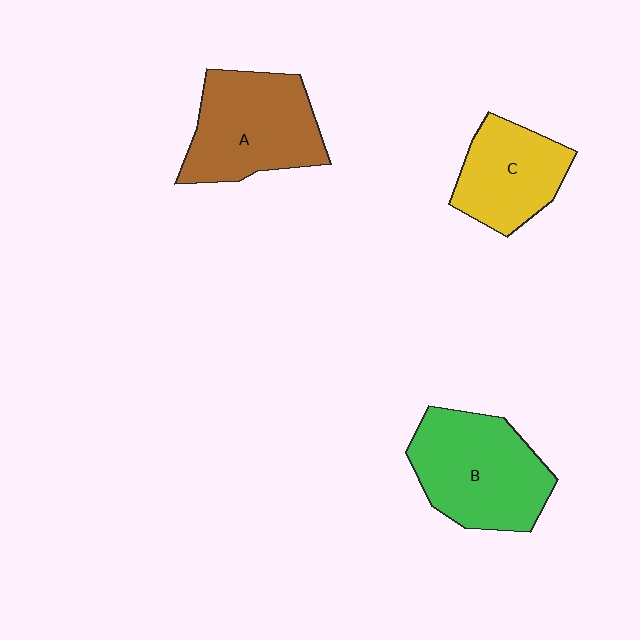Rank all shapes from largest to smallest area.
From largest to smallest: B (green), A (brown), C (yellow).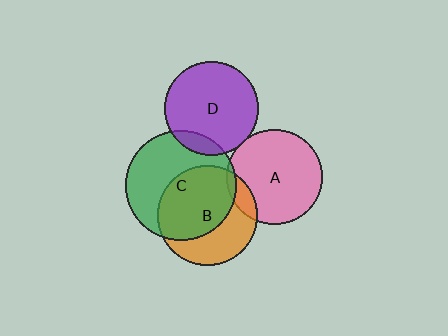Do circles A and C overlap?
Yes.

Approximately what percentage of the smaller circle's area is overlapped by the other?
Approximately 5%.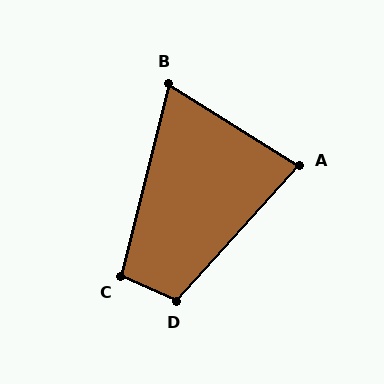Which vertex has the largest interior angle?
D, at approximately 108 degrees.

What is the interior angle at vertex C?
Approximately 100 degrees (obtuse).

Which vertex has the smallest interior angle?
B, at approximately 72 degrees.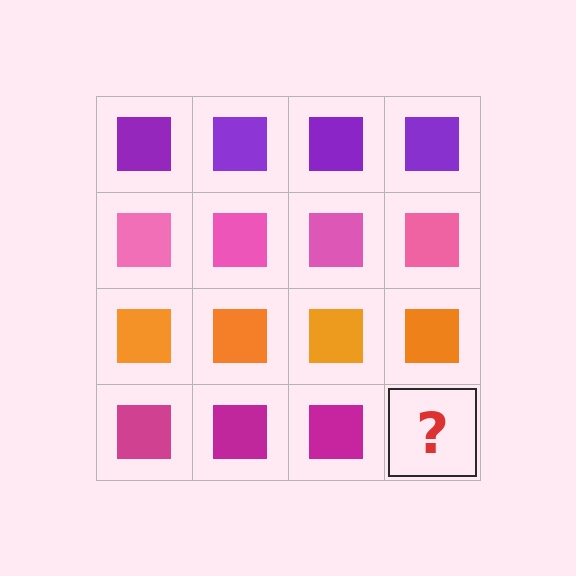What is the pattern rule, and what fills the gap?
The rule is that each row has a consistent color. The gap should be filled with a magenta square.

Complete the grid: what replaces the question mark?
The question mark should be replaced with a magenta square.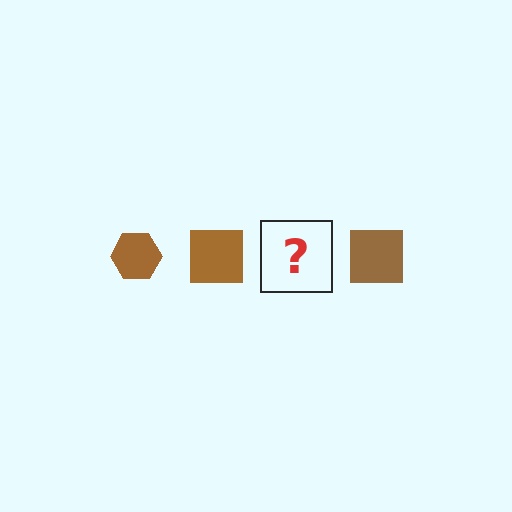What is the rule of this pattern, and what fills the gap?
The rule is that the pattern cycles through hexagon, square shapes in brown. The gap should be filled with a brown hexagon.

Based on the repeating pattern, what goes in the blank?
The blank should be a brown hexagon.